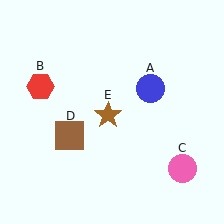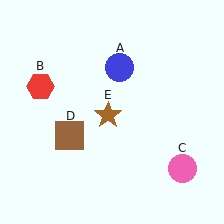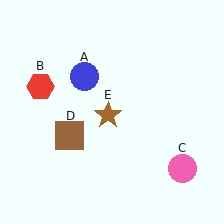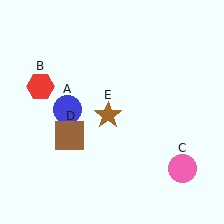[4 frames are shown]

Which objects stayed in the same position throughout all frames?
Red hexagon (object B) and pink circle (object C) and brown square (object D) and brown star (object E) remained stationary.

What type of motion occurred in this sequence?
The blue circle (object A) rotated counterclockwise around the center of the scene.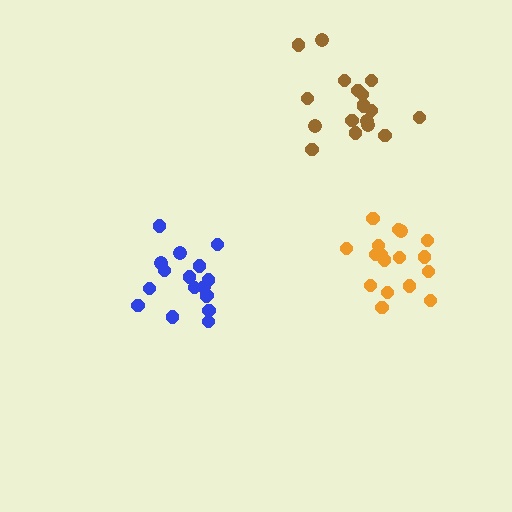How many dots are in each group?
Group 1: 17 dots, Group 2: 17 dots, Group 3: 18 dots (52 total).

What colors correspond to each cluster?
The clusters are colored: orange, blue, brown.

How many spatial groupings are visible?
There are 3 spatial groupings.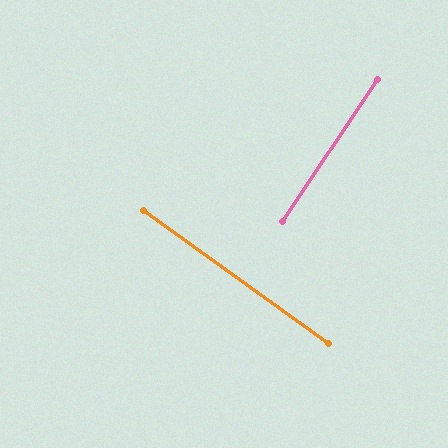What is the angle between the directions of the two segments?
Approximately 88 degrees.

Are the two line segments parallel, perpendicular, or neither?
Perpendicular — they meet at approximately 88°.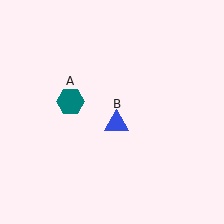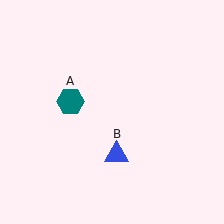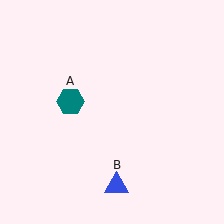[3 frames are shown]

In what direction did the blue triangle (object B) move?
The blue triangle (object B) moved down.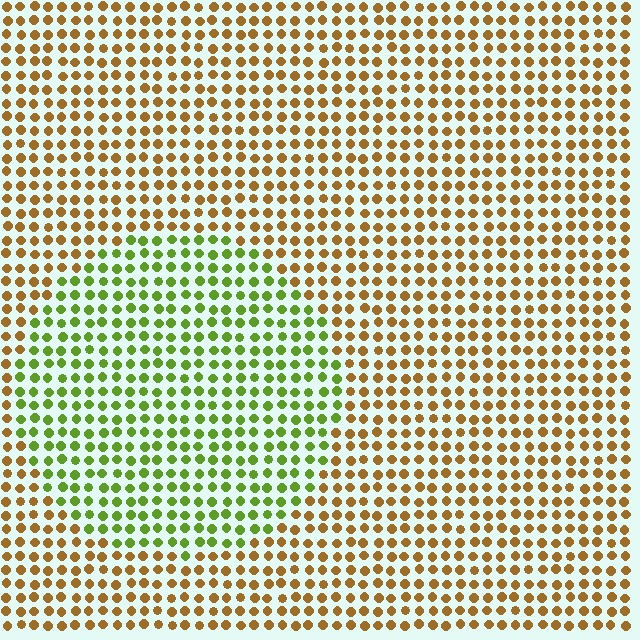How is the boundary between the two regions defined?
The boundary is defined purely by a slight shift in hue (about 57 degrees). Spacing, size, and orientation are identical on both sides.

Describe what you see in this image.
The image is filled with small brown elements in a uniform arrangement. A circle-shaped region is visible where the elements are tinted to a slightly different hue, forming a subtle color boundary.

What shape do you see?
I see a circle.